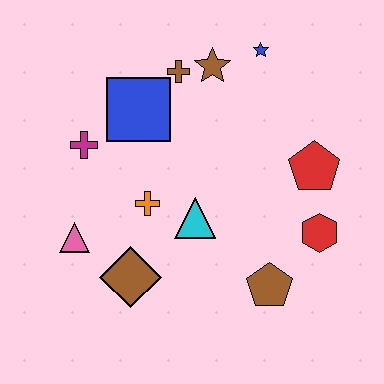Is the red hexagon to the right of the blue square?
Yes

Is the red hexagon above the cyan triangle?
No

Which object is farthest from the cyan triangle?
The blue star is farthest from the cyan triangle.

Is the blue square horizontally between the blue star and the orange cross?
No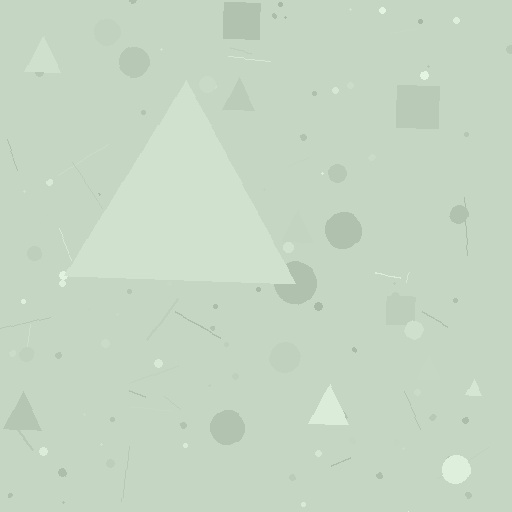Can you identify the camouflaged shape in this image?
The camouflaged shape is a triangle.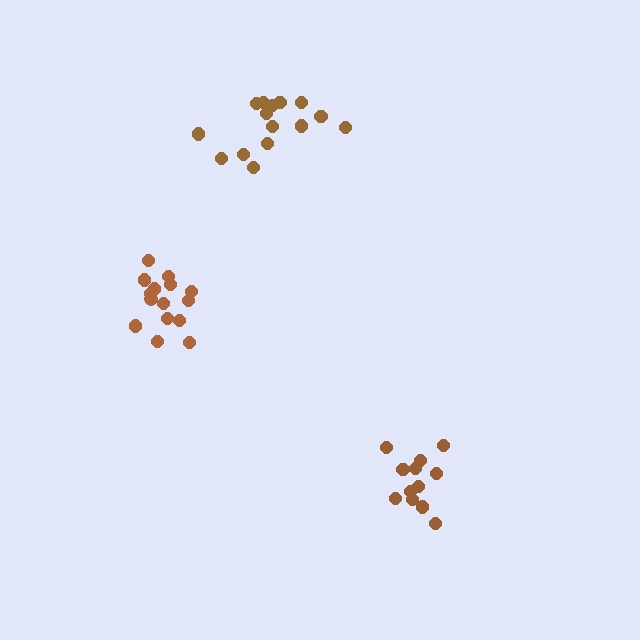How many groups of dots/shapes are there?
There are 3 groups.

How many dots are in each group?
Group 1: 15 dots, Group 2: 15 dots, Group 3: 12 dots (42 total).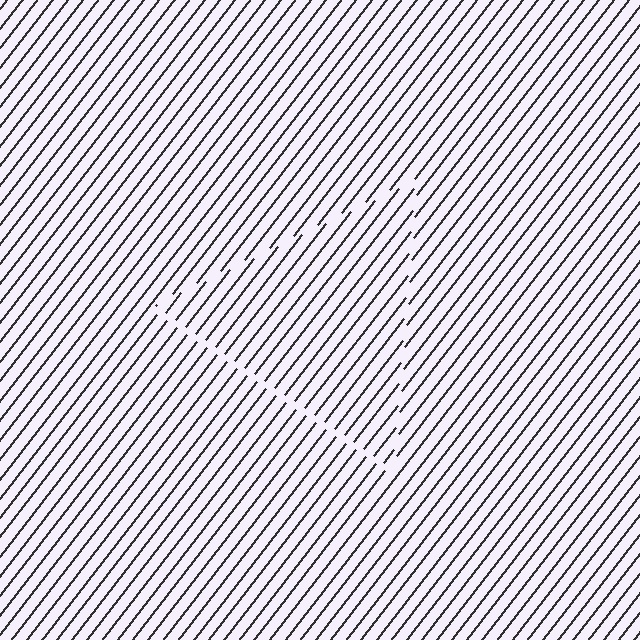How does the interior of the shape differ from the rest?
The interior of the shape contains the same grating, shifted by half a period — the contour is defined by the phase discontinuity where line-ends from the inner and outer gratings abut.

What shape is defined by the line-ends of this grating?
An illusory triangle. The interior of the shape contains the same grating, shifted by half a period — the contour is defined by the phase discontinuity where line-ends from the inner and outer gratings abut.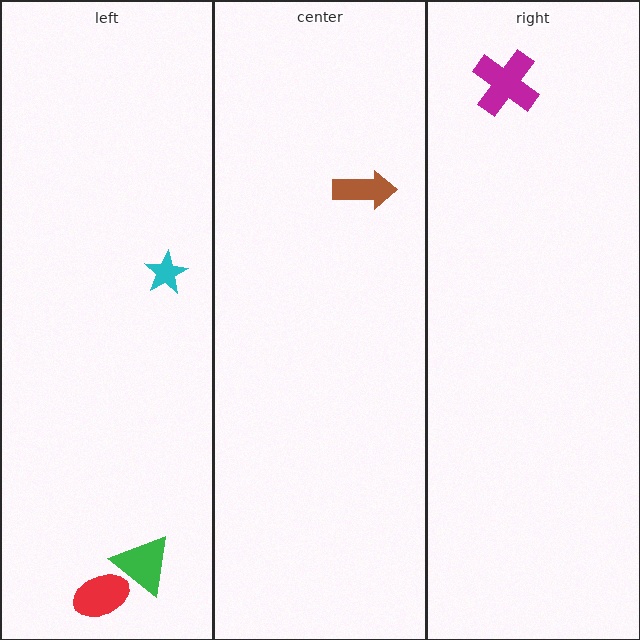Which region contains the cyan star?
The left region.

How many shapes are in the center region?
1.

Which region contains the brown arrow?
The center region.